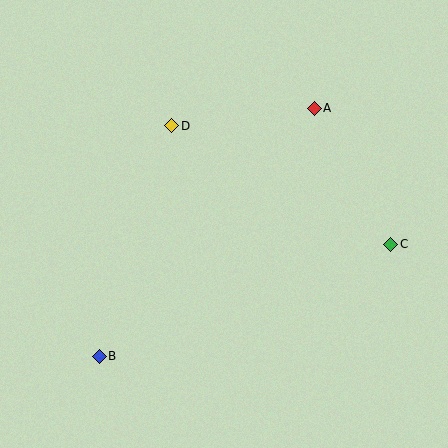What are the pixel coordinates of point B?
Point B is at (99, 356).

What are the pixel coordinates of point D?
Point D is at (172, 126).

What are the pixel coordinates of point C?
Point C is at (391, 244).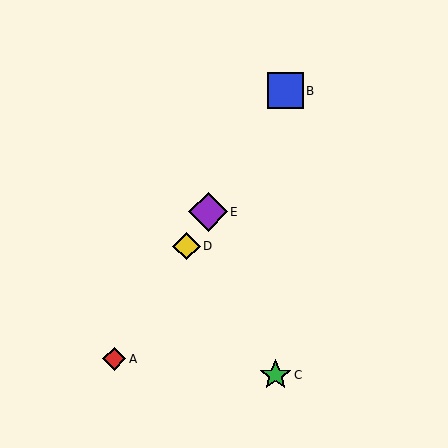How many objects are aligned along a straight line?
4 objects (A, B, D, E) are aligned along a straight line.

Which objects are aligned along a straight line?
Objects A, B, D, E are aligned along a straight line.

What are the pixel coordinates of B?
Object B is at (285, 91).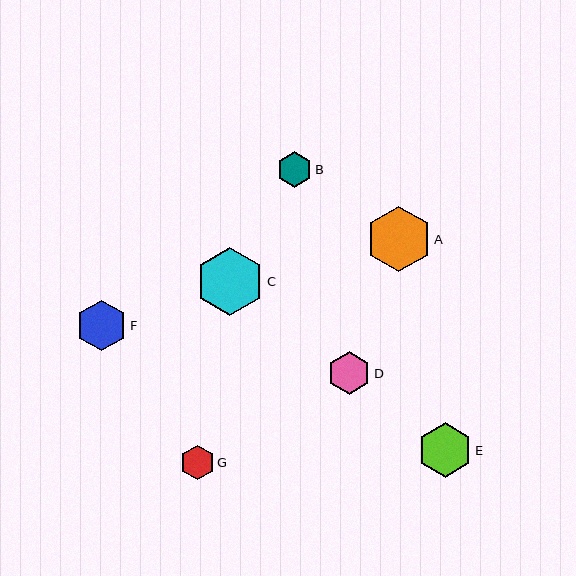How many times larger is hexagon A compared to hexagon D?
Hexagon A is approximately 1.5 times the size of hexagon D.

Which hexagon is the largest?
Hexagon C is the largest with a size of approximately 68 pixels.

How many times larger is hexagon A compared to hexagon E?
Hexagon A is approximately 1.2 times the size of hexagon E.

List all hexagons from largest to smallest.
From largest to smallest: C, A, E, F, D, B, G.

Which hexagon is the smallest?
Hexagon G is the smallest with a size of approximately 35 pixels.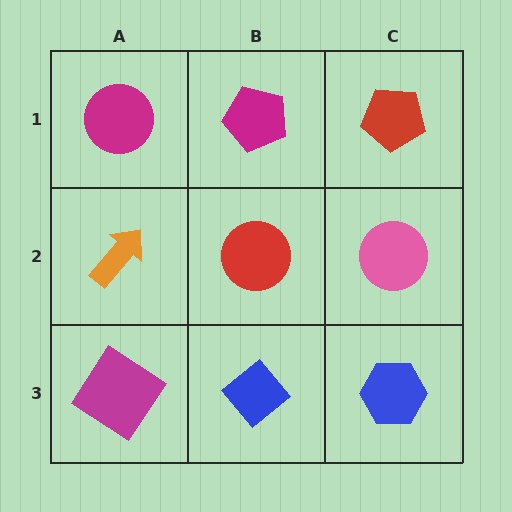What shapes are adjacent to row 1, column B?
A red circle (row 2, column B), a magenta circle (row 1, column A), a red pentagon (row 1, column C).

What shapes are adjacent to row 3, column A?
An orange arrow (row 2, column A), a blue diamond (row 3, column B).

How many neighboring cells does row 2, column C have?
3.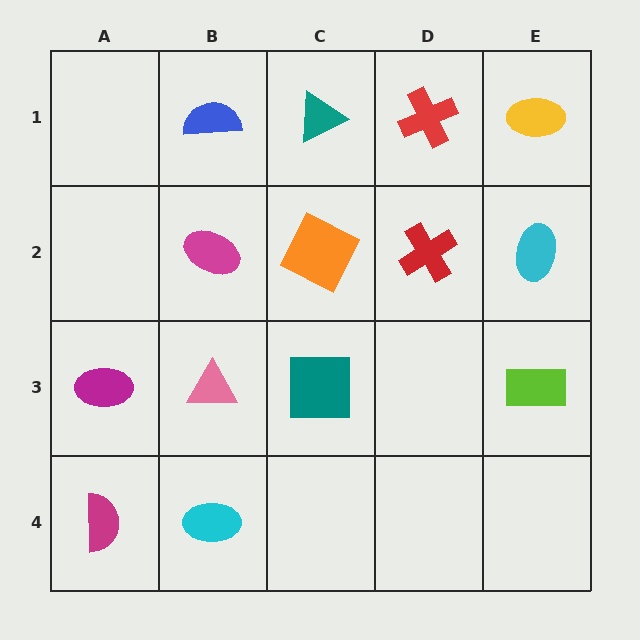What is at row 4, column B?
A cyan ellipse.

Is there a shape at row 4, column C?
No, that cell is empty.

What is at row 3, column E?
A lime rectangle.